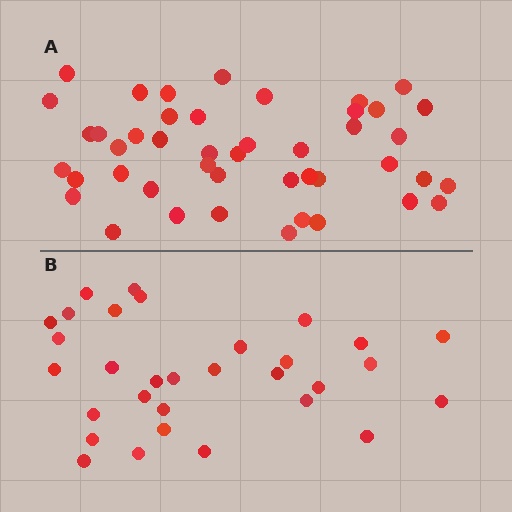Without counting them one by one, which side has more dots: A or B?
Region A (the top region) has more dots.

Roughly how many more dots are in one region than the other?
Region A has approximately 15 more dots than region B.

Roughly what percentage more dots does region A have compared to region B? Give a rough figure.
About 45% more.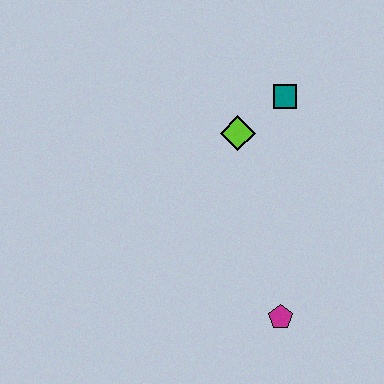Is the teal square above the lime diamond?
Yes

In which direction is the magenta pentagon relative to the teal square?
The magenta pentagon is below the teal square.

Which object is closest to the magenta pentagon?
The lime diamond is closest to the magenta pentagon.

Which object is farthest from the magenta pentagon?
The teal square is farthest from the magenta pentagon.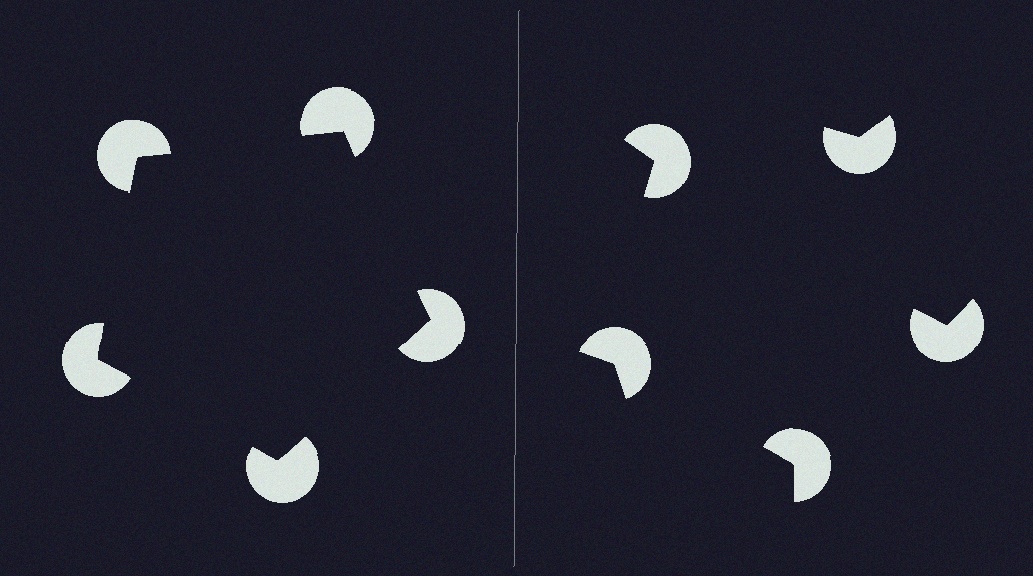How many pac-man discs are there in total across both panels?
10 — 5 on each side.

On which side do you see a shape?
An illusory pentagon appears on the left side. On the right side the wedge cuts are rotated, so no coherent shape forms.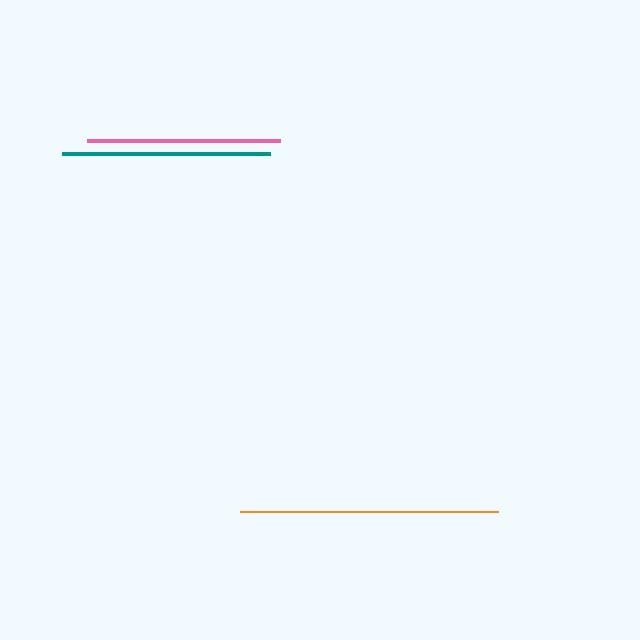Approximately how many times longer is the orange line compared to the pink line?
The orange line is approximately 1.3 times the length of the pink line.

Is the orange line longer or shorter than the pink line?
The orange line is longer than the pink line.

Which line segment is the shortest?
The pink line is the shortest at approximately 193 pixels.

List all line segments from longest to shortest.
From longest to shortest: orange, teal, pink.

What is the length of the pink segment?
The pink segment is approximately 193 pixels long.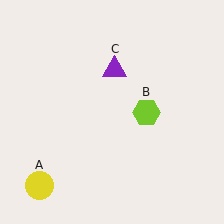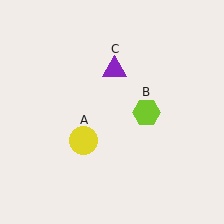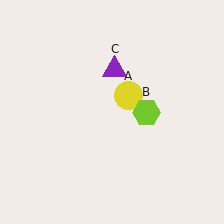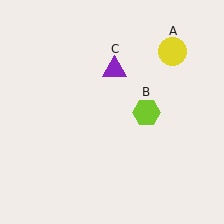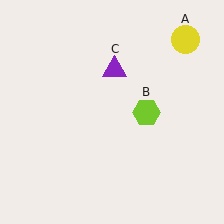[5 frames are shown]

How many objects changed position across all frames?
1 object changed position: yellow circle (object A).